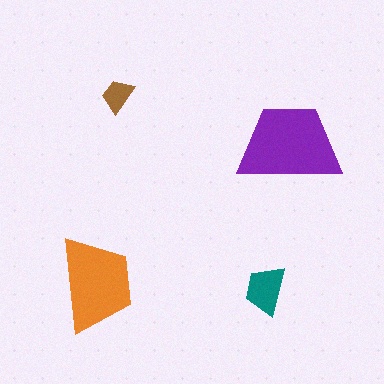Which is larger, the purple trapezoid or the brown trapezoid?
The purple one.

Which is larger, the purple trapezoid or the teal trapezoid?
The purple one.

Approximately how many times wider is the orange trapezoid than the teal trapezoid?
About 2 times wider.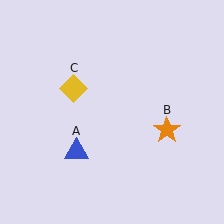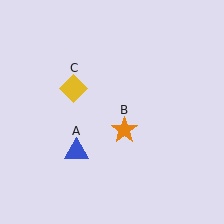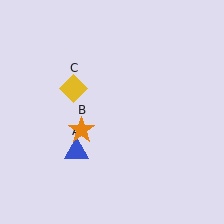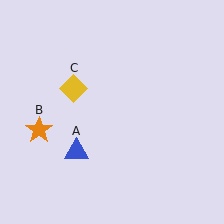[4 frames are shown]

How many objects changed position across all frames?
1 object changed position: orange star (object B).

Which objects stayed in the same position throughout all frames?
Blue triangle (object A) and yellow diamond (object C) remained stationary.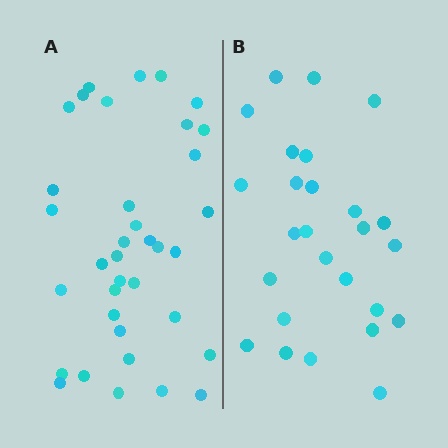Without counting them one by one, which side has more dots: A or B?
Region A (the left region) has more dots.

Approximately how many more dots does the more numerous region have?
Region A has roughly 10 or so more dots than region B.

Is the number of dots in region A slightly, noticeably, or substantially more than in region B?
Region A has noticeably more, but not dramatically so. The ratio is roughly 1.4 to 1.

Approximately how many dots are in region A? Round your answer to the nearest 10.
About 40 dots. (The exact count is 36, which rounds to 40.)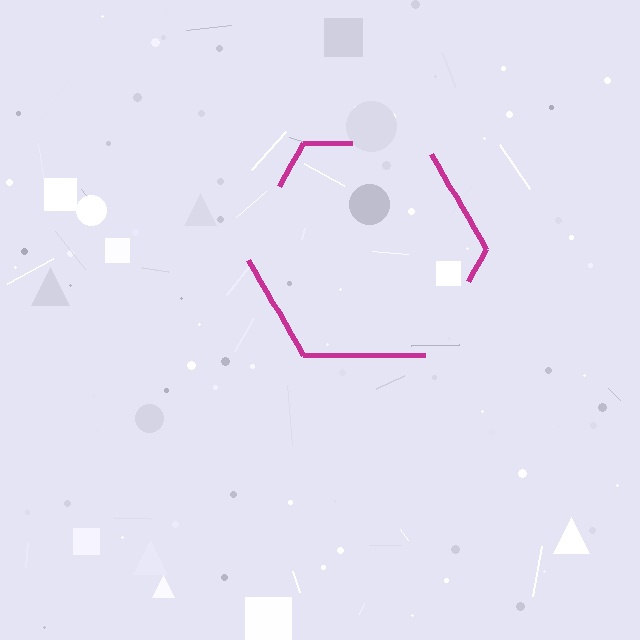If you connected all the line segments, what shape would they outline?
They would outline a hexagon.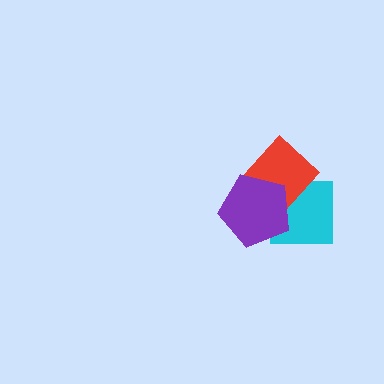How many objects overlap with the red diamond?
2 objects overlap with the red diamond.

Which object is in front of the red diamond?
The purple pentagon is in front of the red diamond.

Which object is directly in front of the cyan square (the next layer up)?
The red diamond is directly in front of the cyan square.